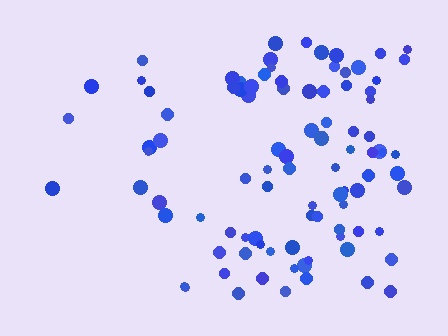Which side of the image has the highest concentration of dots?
The right.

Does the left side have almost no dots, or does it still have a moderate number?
Still a moderate number, just noticeably fewer than the right.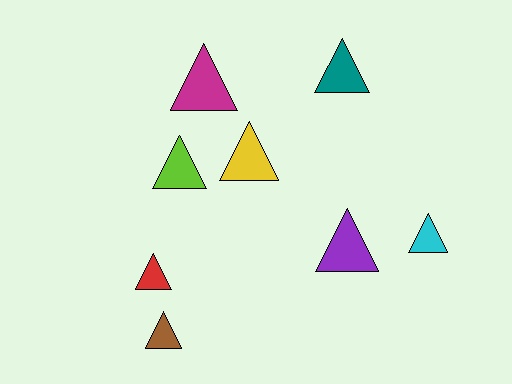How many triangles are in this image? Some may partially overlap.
There are 8 triangles.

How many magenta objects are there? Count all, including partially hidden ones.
There is 1 magenta object.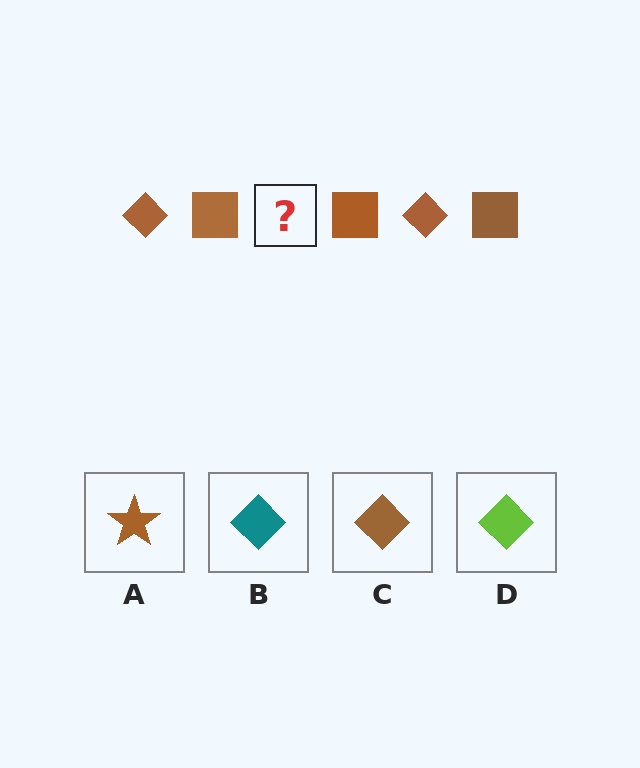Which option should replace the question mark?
Option C.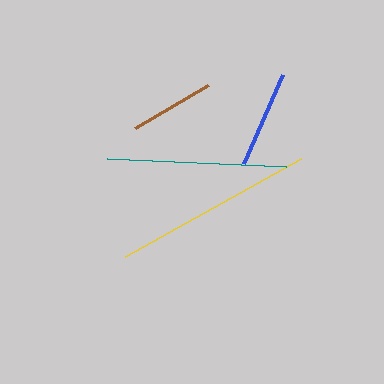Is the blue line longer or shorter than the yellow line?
The yellow line is longer than the blue line.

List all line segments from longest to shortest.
From longest to shortest: yellow, teal, blue, brown.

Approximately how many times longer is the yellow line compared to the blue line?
The yellow line is approximately 2.1 times the length of the blue line.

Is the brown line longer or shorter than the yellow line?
The yellow line is longer than the brown line.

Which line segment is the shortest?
The brown line is the shortest at approximately 85 pixels.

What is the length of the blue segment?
The blue segment is approximately 97 pixels long.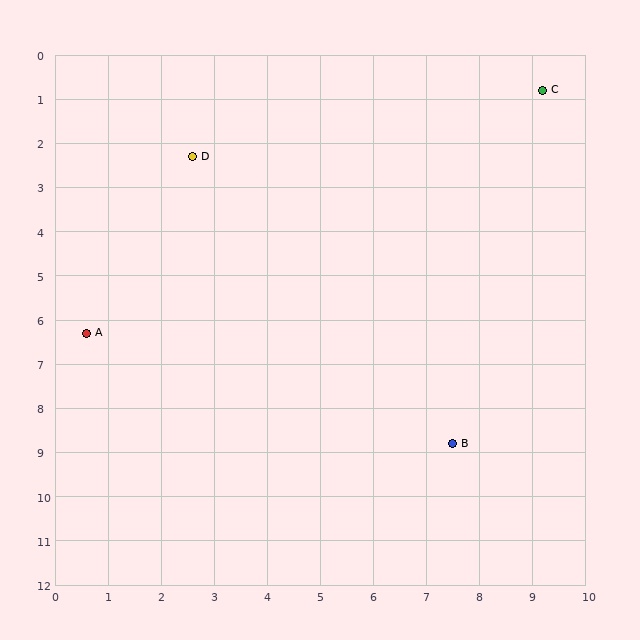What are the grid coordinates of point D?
Point D is at approximately (2.6, 2.3).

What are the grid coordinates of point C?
Point C is at approximately (9.2, 0.8).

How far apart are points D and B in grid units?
Points D and B are about 8.1 grid units apart.